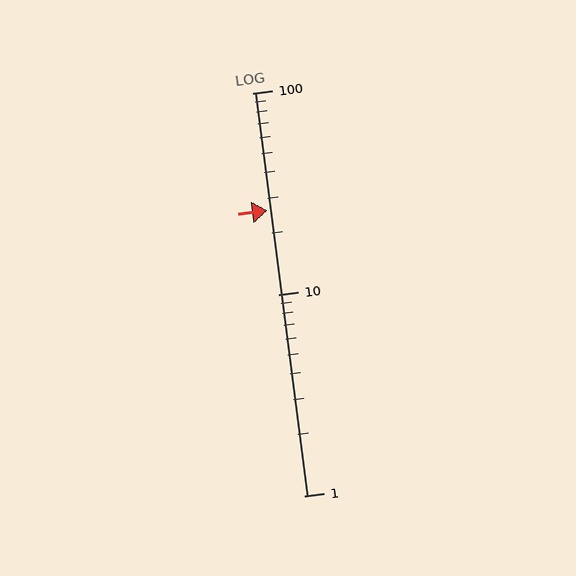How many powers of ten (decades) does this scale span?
The scale spans 2 decades, from 1 to 100.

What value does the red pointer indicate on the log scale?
The pointer indicates approximately 26.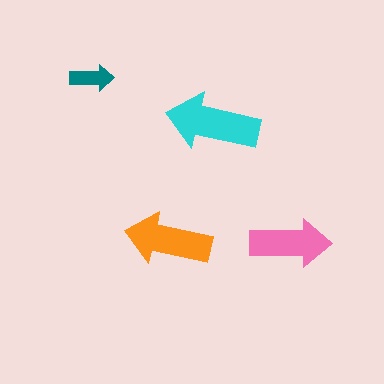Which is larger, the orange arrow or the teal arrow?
The orange one.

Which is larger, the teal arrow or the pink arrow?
The pink one.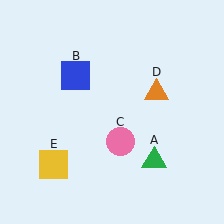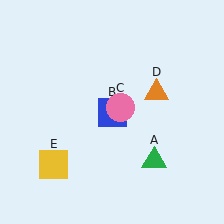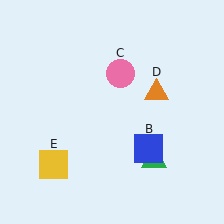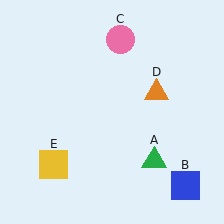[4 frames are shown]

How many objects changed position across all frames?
2 objects changed position: blue square (object B), pink circle (object C).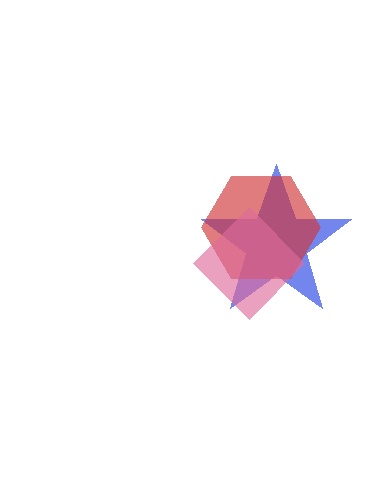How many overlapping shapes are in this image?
There are 3 overlapping shapes in the image.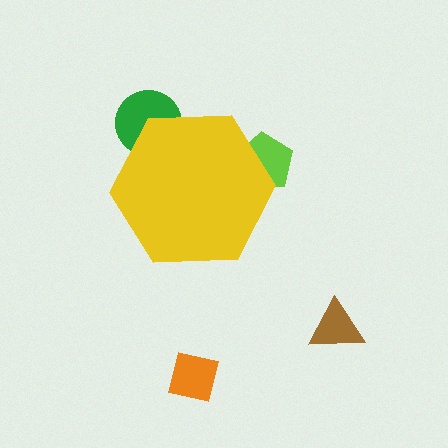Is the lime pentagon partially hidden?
Yes, the lime pentagon is partially hidden behind the yellow hexagon.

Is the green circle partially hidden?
Yes, the green circle is partially hidden behind the yellow hexagon.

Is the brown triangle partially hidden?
No, the brown triangle is fully visible.